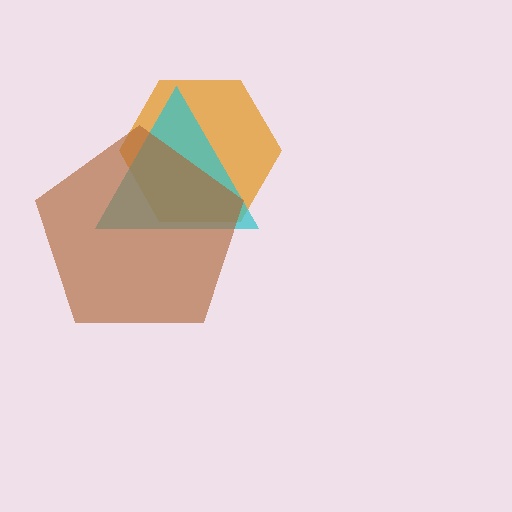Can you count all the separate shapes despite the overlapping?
Yes, there are 3 separate shapes.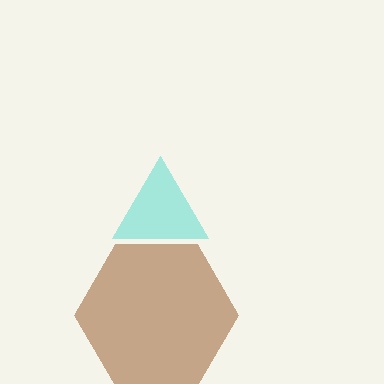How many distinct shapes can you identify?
There are 2 distinct shapes: a brown hexagon, a cyan triangle.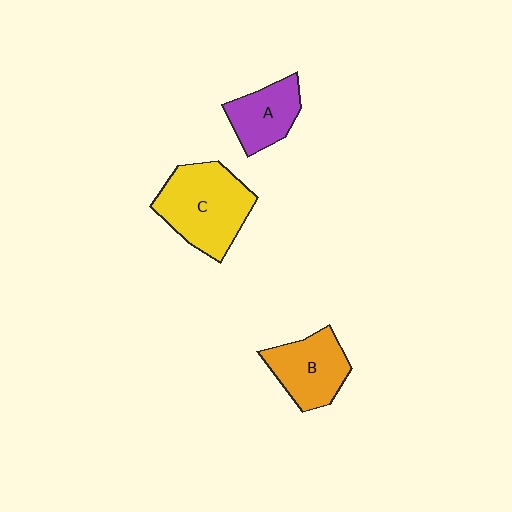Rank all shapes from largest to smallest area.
From largest to smallest: C (yellow), B (orange), A (purple).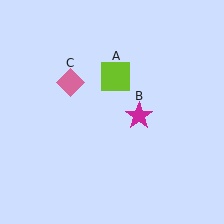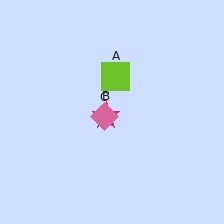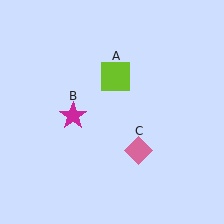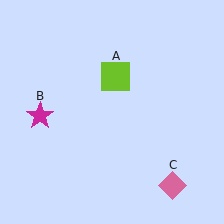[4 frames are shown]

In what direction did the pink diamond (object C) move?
The pink diamond (object C) moved down and to the right.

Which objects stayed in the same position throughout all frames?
Lime square (object A) remained stationary.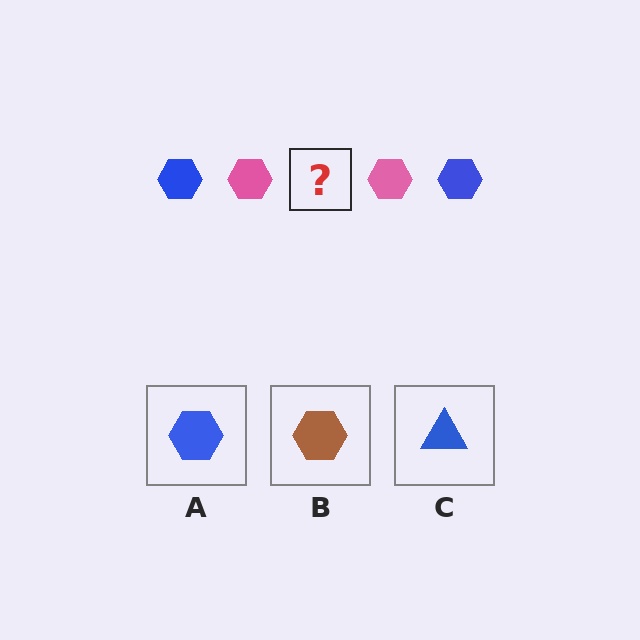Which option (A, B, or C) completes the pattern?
A.